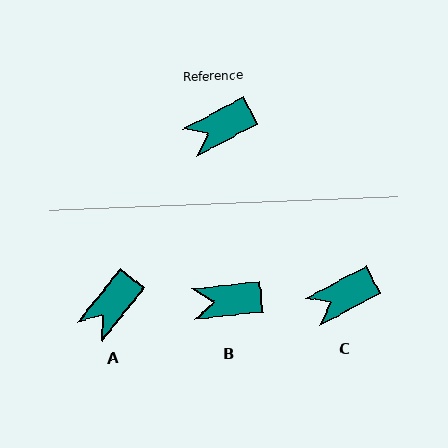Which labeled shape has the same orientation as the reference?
C.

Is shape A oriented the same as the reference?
No, it is off by about 23 degrees.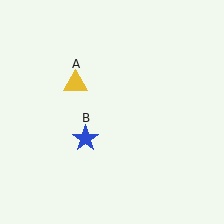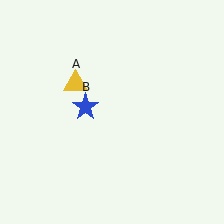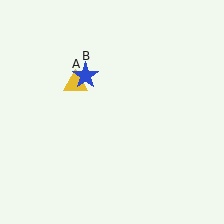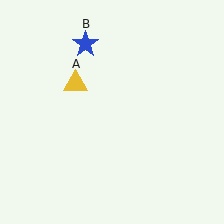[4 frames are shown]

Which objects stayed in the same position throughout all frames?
Yellow triangle (object A) remained stationary.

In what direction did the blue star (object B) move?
The blue star (object B) moved up.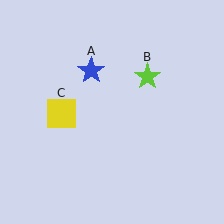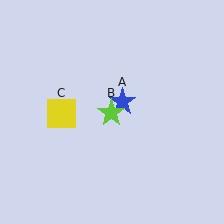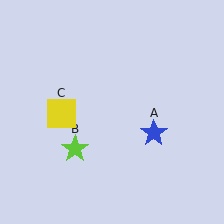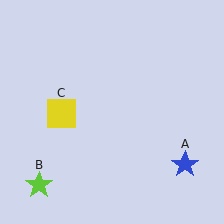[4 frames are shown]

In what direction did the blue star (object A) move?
The blue star (object A) moved down and to the right.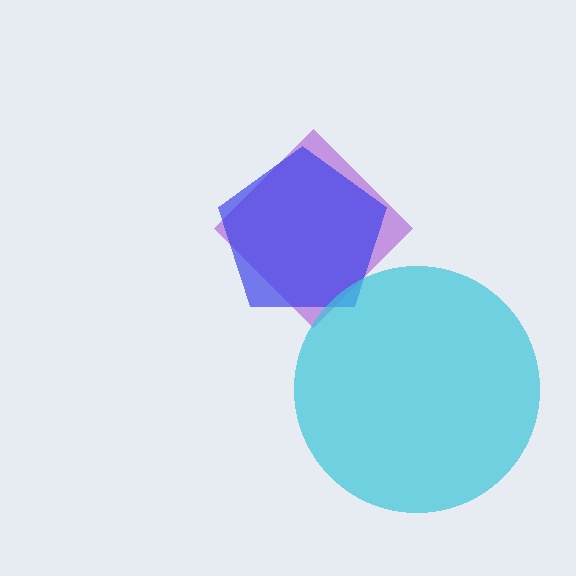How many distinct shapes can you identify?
There are 3 distinct shapes: a purple diamond, a blue pentagon, a cyan circle.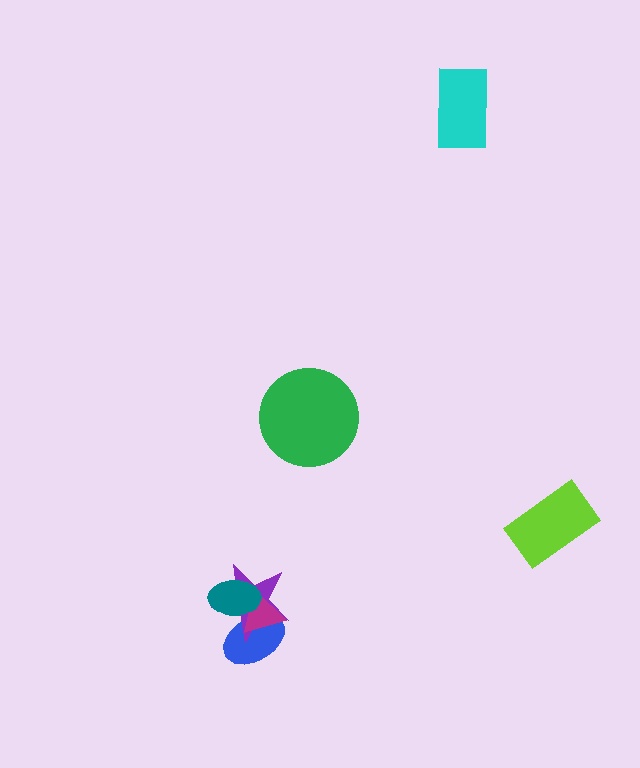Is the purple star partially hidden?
Yes, it is partially covered by another shape.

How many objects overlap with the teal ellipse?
3 objects overlap with the teal ellipse.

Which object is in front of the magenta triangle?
The teal ellipse is in front of the magenta triangle.